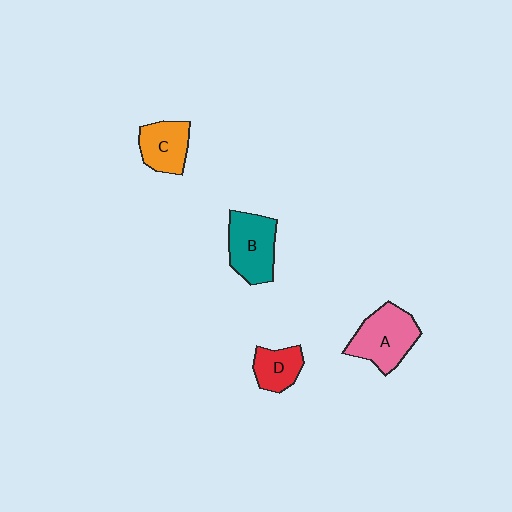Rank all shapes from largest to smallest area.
From largest to smallest: A (pink), B (teal), C (orange), D (red).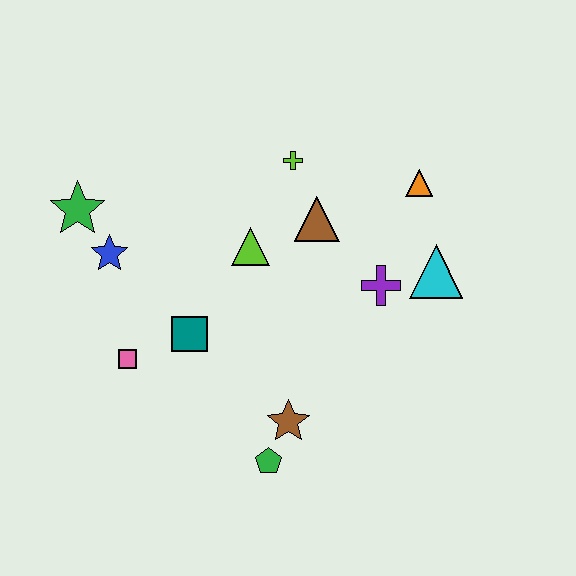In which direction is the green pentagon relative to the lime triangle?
The green pentagon is below the lime triangle.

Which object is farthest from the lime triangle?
The green pentagon is farthest from the lime triangle.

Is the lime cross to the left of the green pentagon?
No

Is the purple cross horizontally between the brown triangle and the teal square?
No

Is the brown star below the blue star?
Yes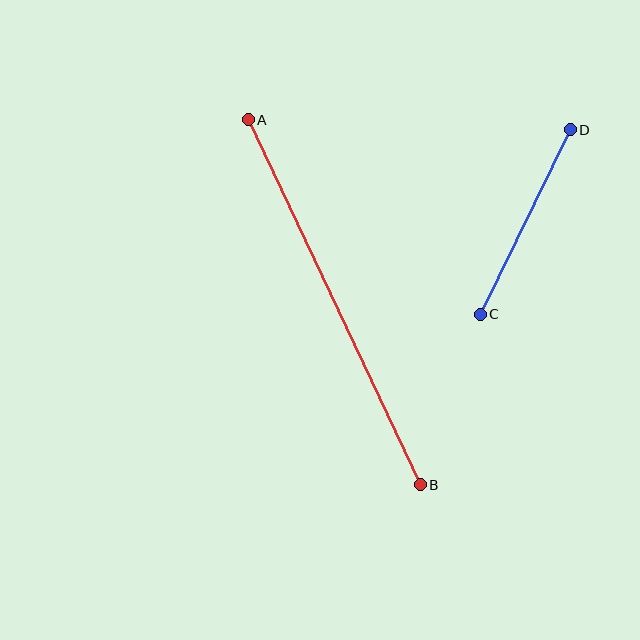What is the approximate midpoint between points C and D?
The midpoint is at approximately (525, 222) pixels.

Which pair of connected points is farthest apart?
Points A and B are farthest apart.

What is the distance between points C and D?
The distance is approximately 205 pixels.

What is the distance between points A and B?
The distance is approximately 404 pixels.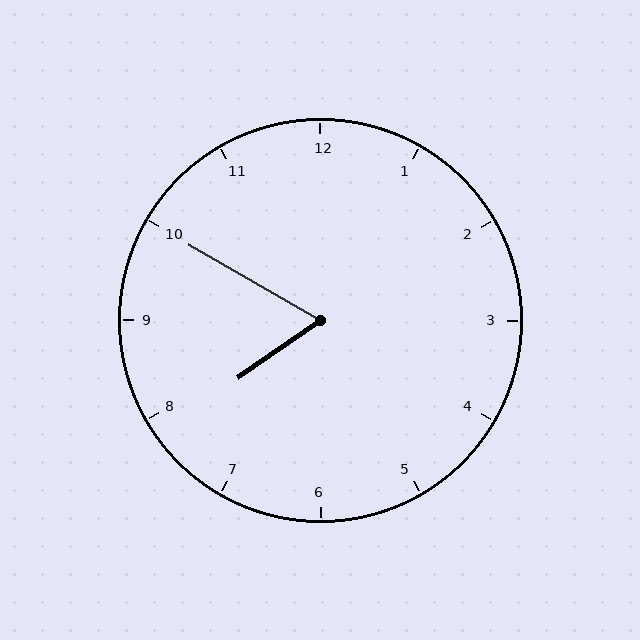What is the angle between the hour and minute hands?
Approximately 65 degrees.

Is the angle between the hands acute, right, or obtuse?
It is acute.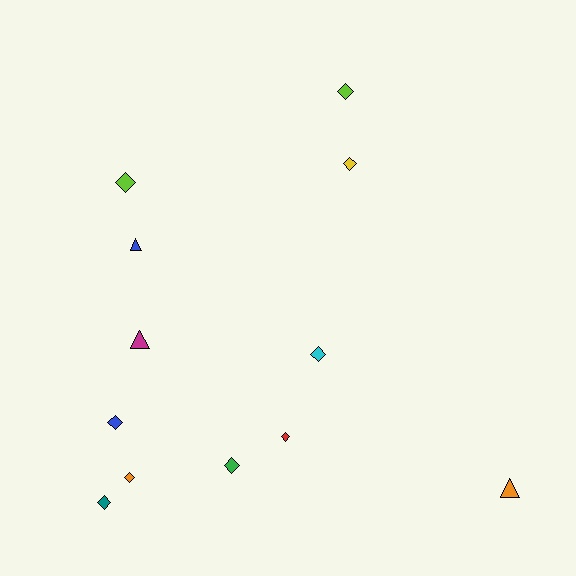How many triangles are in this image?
There are 3 triangles.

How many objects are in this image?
There are 12 objects.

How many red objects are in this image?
There is 1 red object.